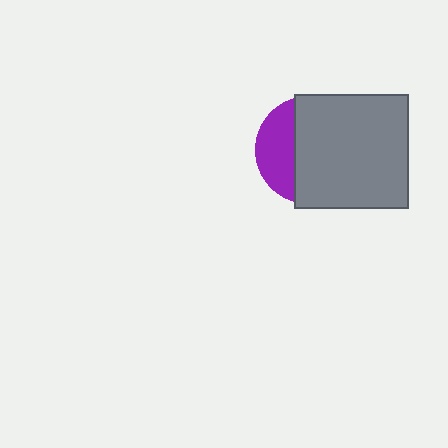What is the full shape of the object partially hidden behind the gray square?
The partially hidden object is a purple circle.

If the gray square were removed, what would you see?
You would see the complete purple circle.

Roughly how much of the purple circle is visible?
A small part of it is visible (roughly 32%).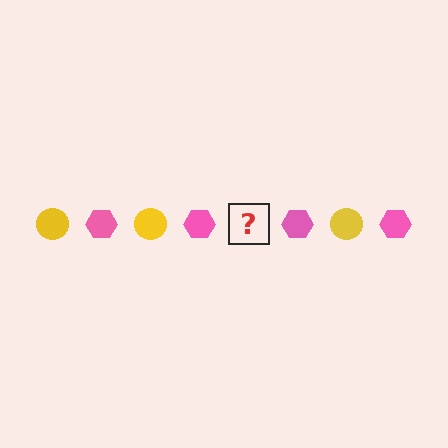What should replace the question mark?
The question mark should be replaced with a yellow circle.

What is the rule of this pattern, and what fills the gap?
The rule is that the pattern alternates between yellow circle and pink hexagon. The gap should be filled with a yellow circle.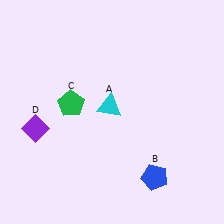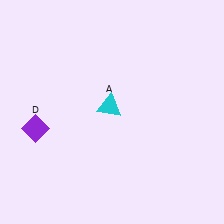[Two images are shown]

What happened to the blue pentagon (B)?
The blue pentagon (B) was removed in Image 2. It was in the bottom-right area of Image 1.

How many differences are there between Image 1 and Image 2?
There are 2 differences between the two images.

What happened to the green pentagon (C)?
The green pentagon (C) was removed in Image 2. It was in the top-left area of Image 1.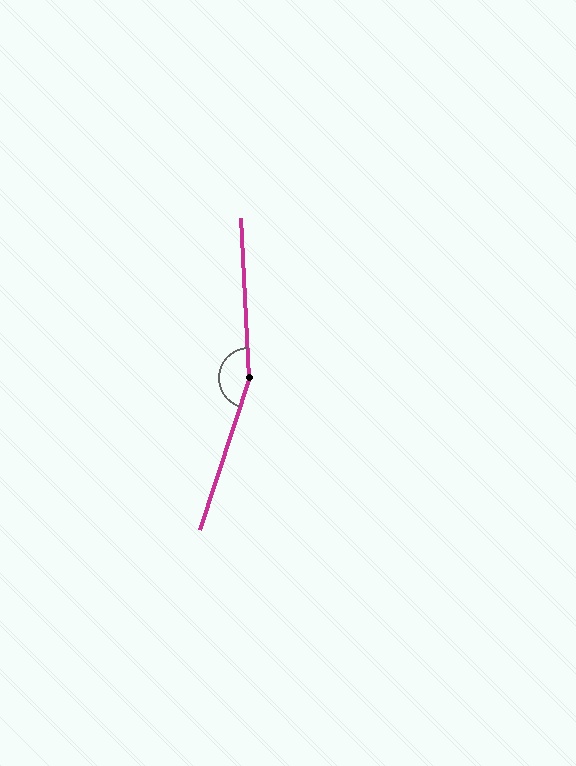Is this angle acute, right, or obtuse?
It is obtuse.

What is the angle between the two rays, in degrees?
Approximately 159 degrees.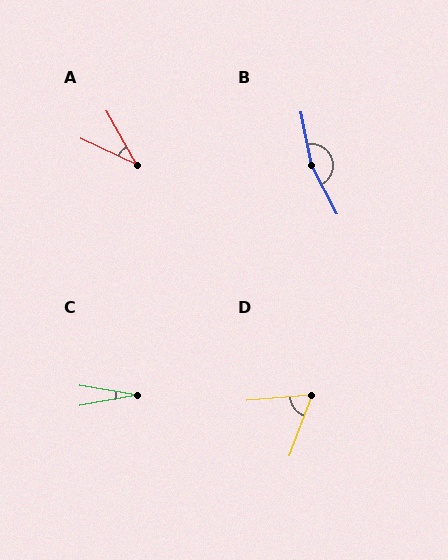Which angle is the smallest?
C, at approximately 19 degrees.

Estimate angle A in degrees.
Approximately 36 degrees.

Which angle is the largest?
B, at approximately 163 degrees.